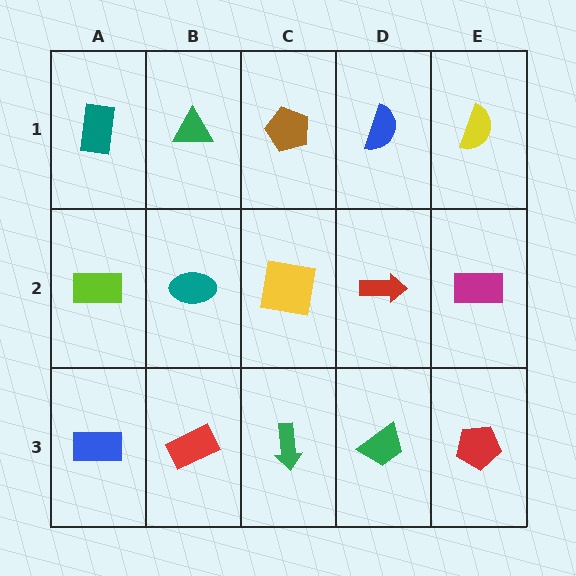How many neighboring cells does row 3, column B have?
3.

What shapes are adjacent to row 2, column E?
A yellow semicircle (row 1, column E), a red pentagon (row 3, column E), a red arrow (row 2, column D).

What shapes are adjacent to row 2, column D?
A blue semicircle (row 1, column D), a green trapezoid (row 3, column D), a yellow square (row 2, column C), a magenta rectangle (row 2, column E).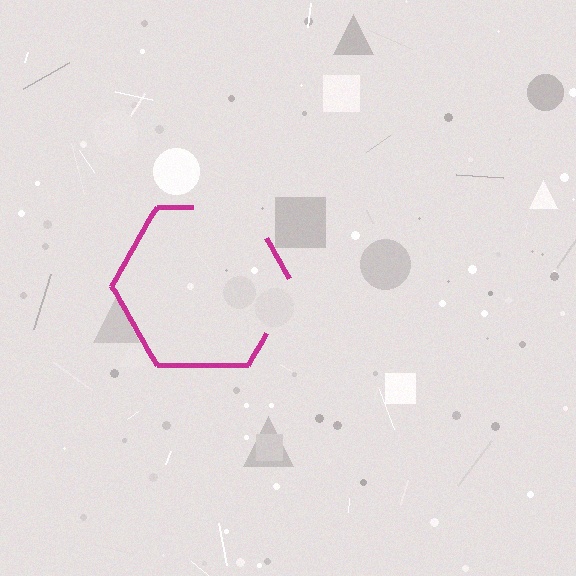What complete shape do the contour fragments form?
The contour fragments form a hexagon.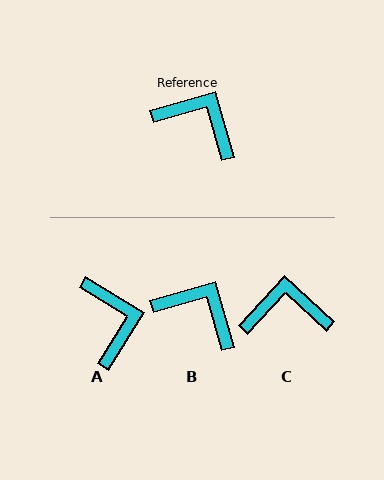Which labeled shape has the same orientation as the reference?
B.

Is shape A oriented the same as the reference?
No, it is off by about 47 degrees.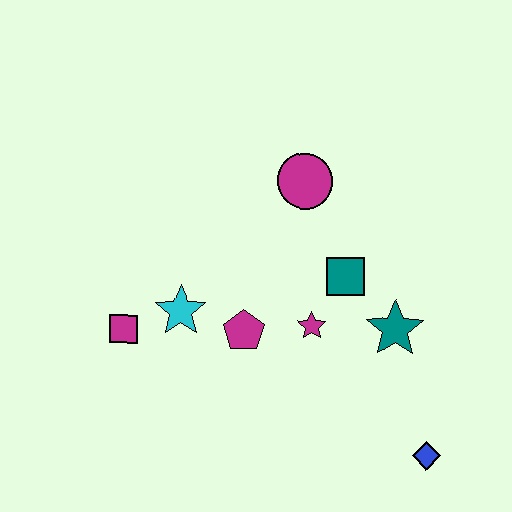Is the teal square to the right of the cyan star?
Yes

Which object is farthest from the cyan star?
The blue diamond is farthest from the cyan star.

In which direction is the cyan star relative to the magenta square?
The cyan star is to the right of the magenta square.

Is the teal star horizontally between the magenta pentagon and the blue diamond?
Yes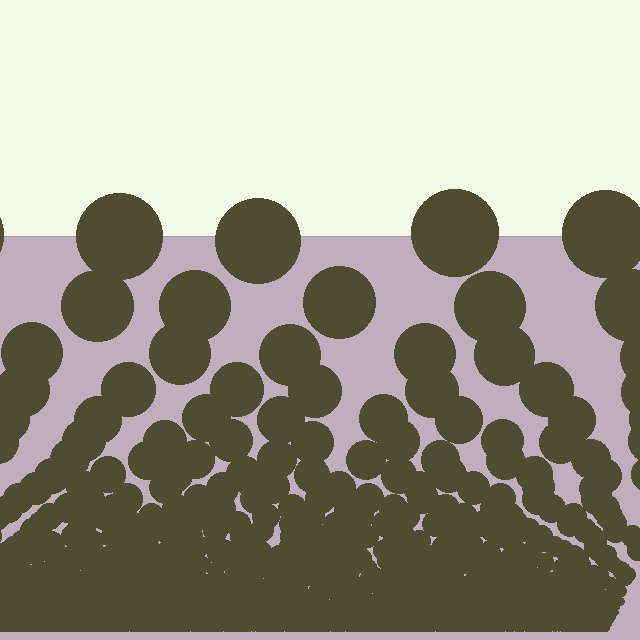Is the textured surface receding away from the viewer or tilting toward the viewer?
The surface appears to tilt toward the viewer. Texture elements get larger and sparser toward the top.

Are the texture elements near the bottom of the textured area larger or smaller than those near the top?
Smaller. The gradient is inverted — elements near the bottom are smaller and denser.